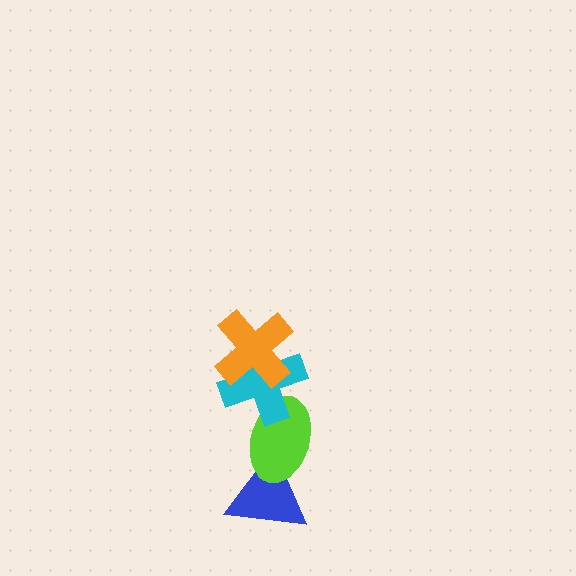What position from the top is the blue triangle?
The blue triangle is 4th from the top.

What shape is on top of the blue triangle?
The lime ellipse is on top of the blue triangle.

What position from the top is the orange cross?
The orange cross is 1st from the top.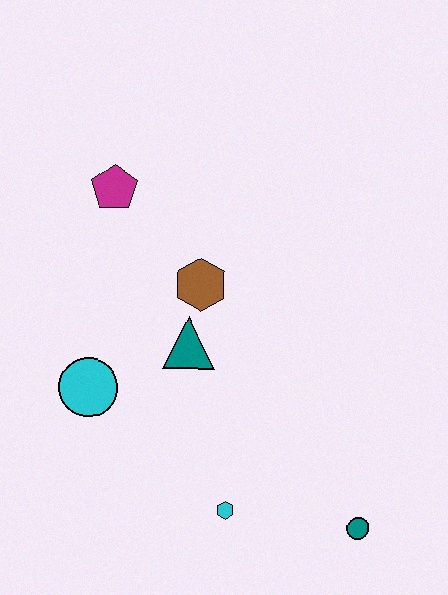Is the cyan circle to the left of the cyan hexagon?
Yes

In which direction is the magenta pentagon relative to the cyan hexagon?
The magenta pentagon is above the cyan hexagon.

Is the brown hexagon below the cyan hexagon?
No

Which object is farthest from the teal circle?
The magenta pentagon is farthest from the teal circle.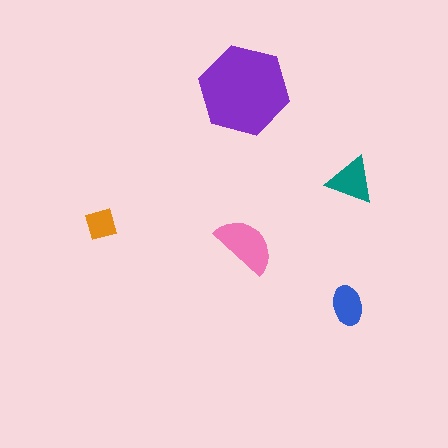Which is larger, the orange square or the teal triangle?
The teal triangle.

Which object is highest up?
The purple hexagon is topmost.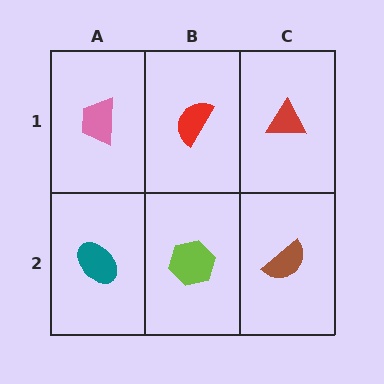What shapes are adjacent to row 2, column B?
A red semicircle (row 1, column B), a teal ellipse (row 2, column A), a brown semicircle (row 2, column C).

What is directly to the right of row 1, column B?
A red triangle.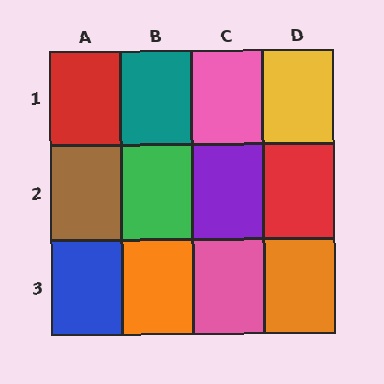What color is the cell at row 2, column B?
Green.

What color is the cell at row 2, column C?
Purple.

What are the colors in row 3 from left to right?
Blue, orange, pink, orange.